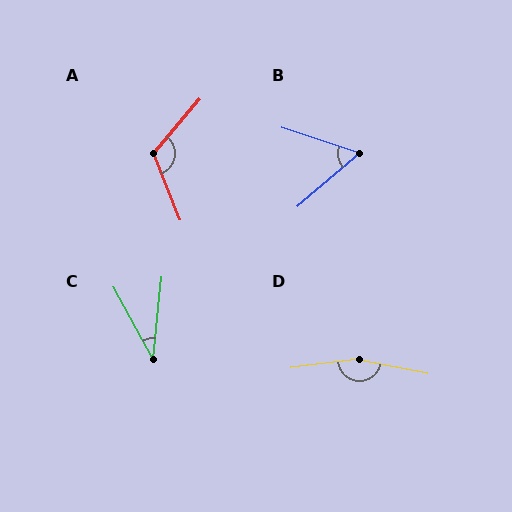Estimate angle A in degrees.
Approximately 118 degrees.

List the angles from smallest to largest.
C (35°), B (59°), A (118°), D (162°).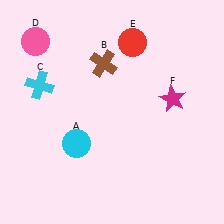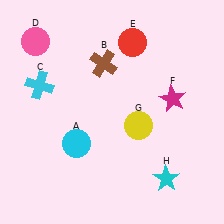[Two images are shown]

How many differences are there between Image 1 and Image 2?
There are 2 differences between the two images.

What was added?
A yellow circle (G), a cyan star (H) were added in Image 2.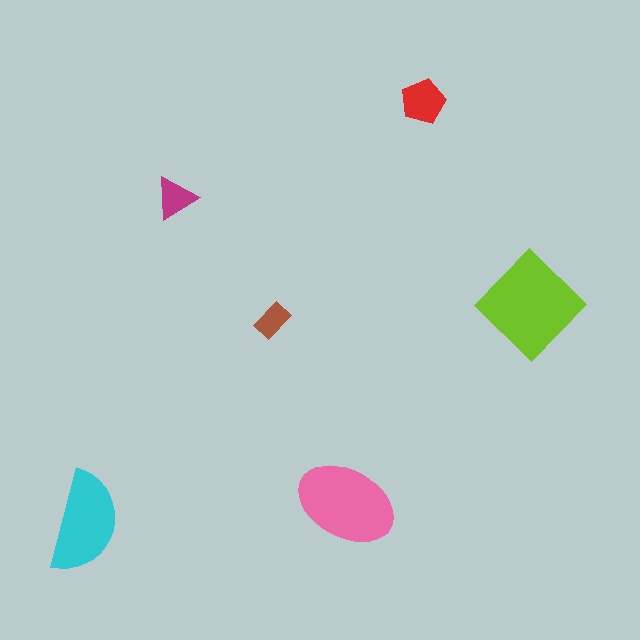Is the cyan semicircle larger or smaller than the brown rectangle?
Larger.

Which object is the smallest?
The brown rectangle.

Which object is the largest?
The lime diamond.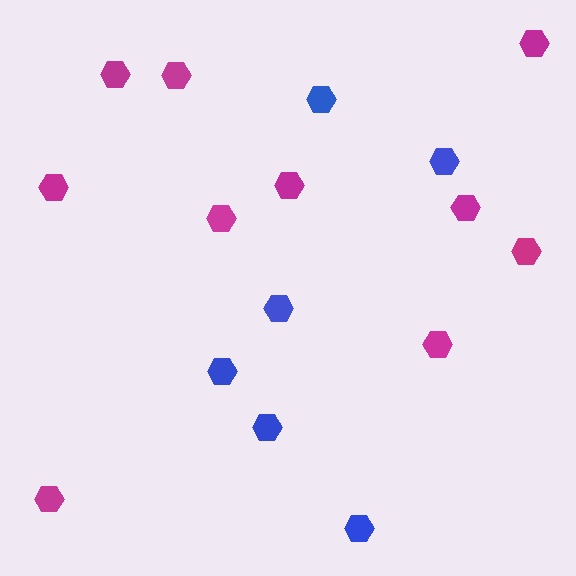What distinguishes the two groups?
There are 2 groups: one group of blue hexagons (6) and one group of magenta hexagons (10).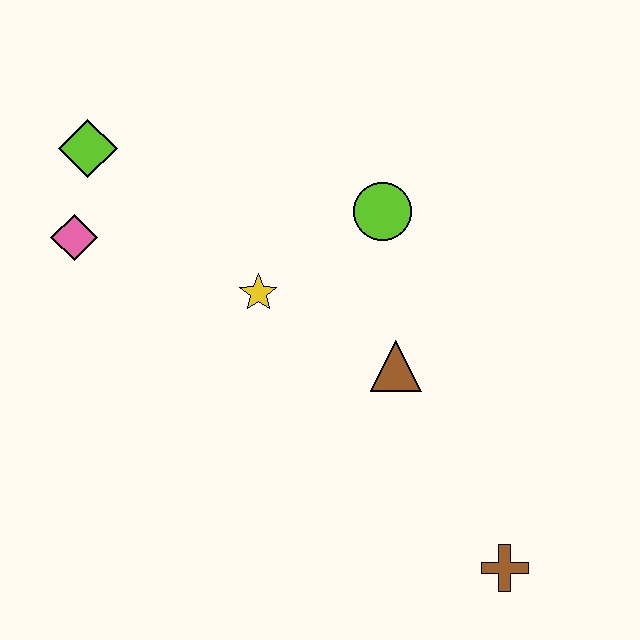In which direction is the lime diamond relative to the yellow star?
The lime diamond is to the left of the yellow star.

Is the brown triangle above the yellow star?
No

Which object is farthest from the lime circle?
The brown cross is farthest from the lime circle.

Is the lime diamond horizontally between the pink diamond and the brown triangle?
Yes